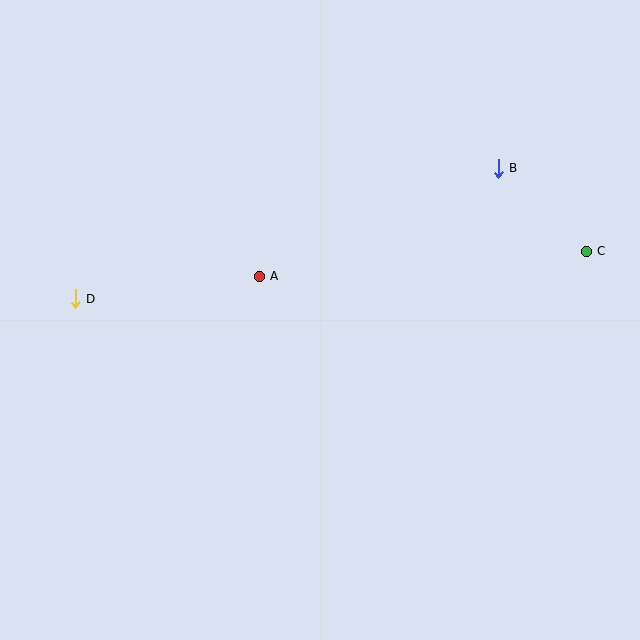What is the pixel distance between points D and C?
The distance between D and C is 513 pixels.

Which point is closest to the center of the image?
Point A at (259, 276) is closest to the center.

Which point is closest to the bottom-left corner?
Point D is closest to the bottom-left corner.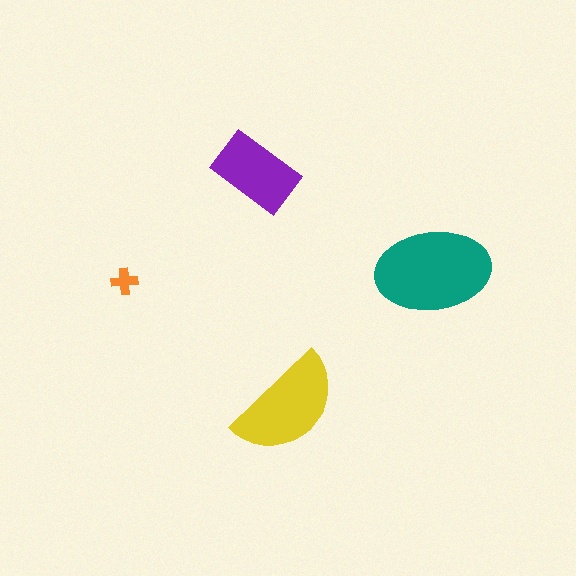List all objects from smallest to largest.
The orange cross, the purple rectangle, the yellow semicircle, the teal ellipse.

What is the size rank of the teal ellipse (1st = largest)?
1st.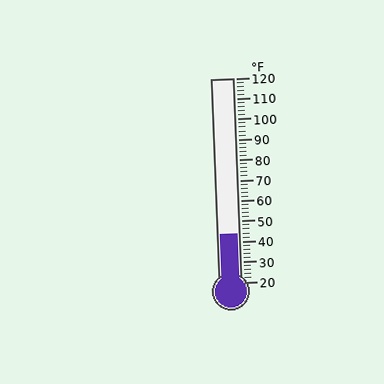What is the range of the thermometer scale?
The thermometer scale ranges from 20°F to 120°F.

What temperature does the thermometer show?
The thermometer shows approximately 44°F.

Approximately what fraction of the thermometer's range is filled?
The thermometer is filled to approximately 25% of its range.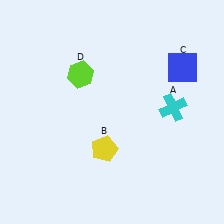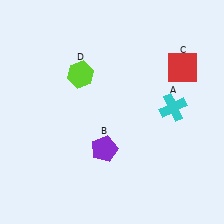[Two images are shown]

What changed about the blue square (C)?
In Image 1, C is blue. In Image 2, it changed to red.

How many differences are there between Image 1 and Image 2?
There are 2 differences between the two images.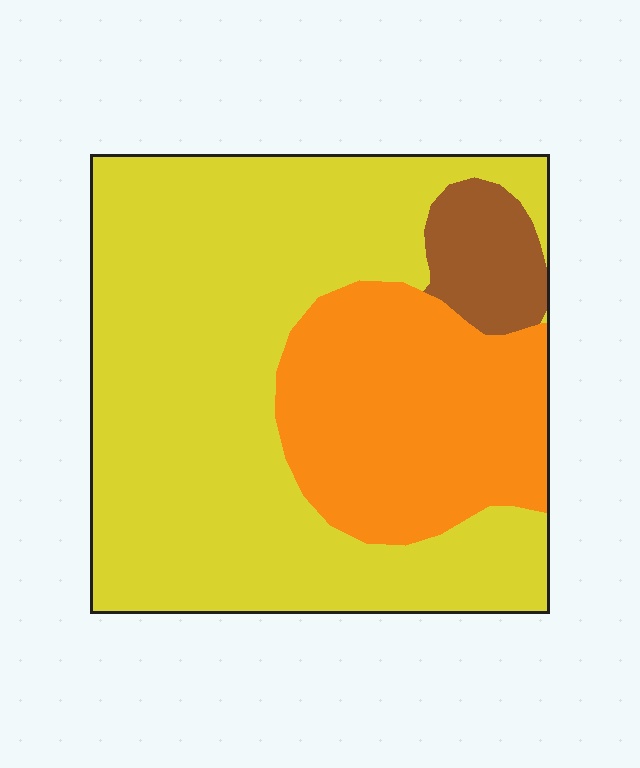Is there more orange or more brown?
Orange.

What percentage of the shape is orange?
Orange takes up between a quarter and a half of the shape.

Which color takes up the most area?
Yellow, at roughly 65%.